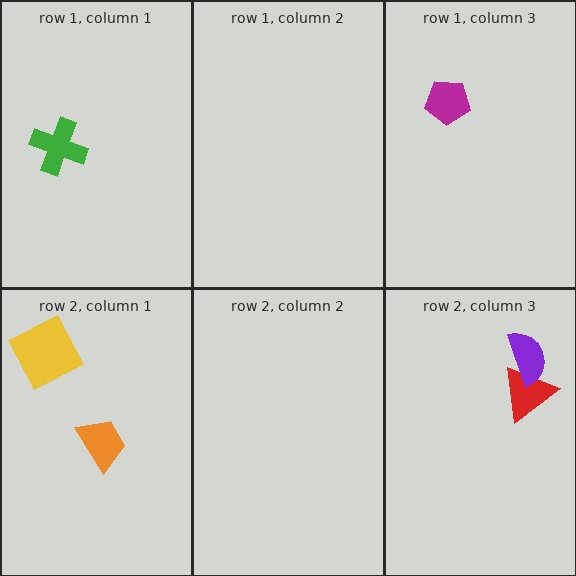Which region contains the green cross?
The row 1, column 1 region.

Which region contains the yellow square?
The row 2, column 1 region.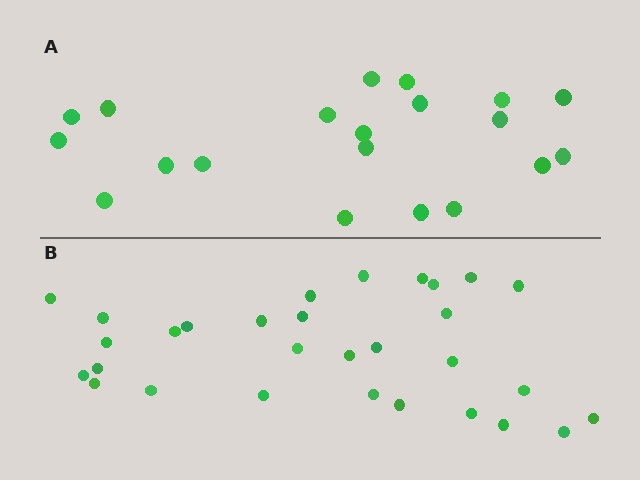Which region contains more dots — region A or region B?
Region B (the bottom region) has more dots.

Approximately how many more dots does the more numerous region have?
Region B has roughly 10 or so more dots than region A.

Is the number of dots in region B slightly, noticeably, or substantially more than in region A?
Region B has substantially more. The ratio is roughly 1.5 to 1.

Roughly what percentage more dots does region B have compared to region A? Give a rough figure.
About 50% more.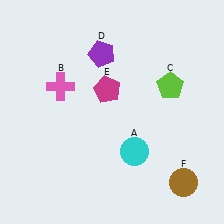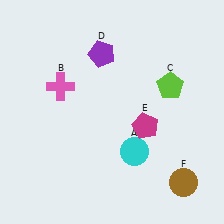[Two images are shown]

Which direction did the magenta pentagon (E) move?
The magenta pentagon (E) moved right.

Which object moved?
The magenta pentagon (E) moved right.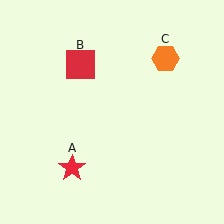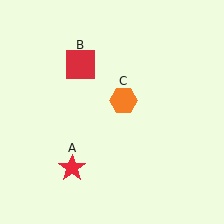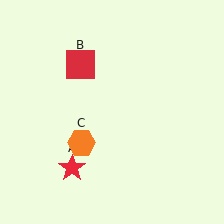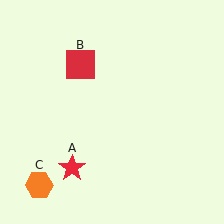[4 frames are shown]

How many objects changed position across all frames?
1 object changed position: orange hexagon (object C).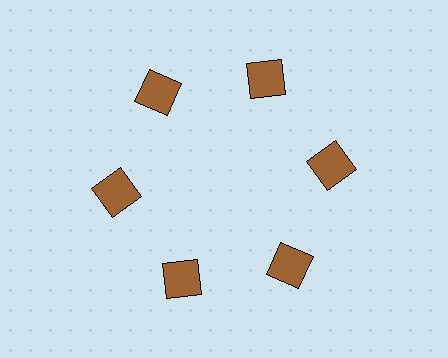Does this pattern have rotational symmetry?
Yes, this pattern has 6-fold rotational symmetry. It looks the same after rotating 60 degrees around the center.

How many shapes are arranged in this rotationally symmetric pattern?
There are 6 shapes, arranged in 6 groups of 1.